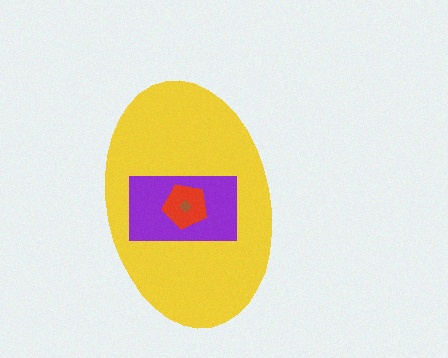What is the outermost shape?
The yellow ellipse.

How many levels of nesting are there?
4.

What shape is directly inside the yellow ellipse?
The purple rectangle.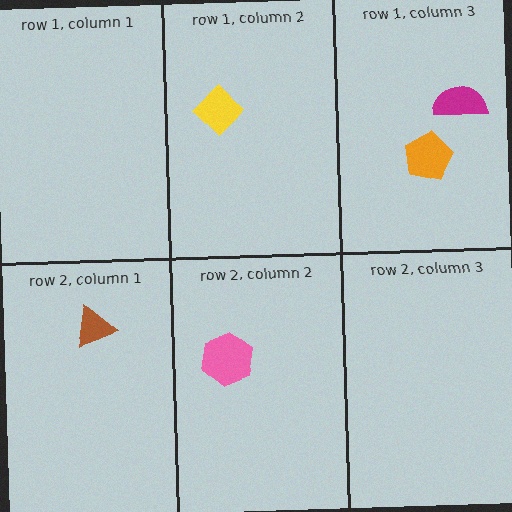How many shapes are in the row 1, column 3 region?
2.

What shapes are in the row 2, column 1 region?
The brown triangle.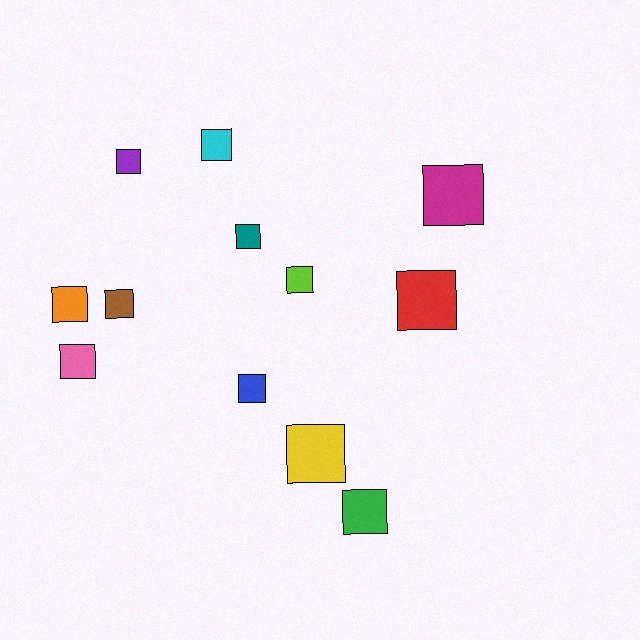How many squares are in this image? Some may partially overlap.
There are 12 squares.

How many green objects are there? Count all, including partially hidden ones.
There is 1 green object.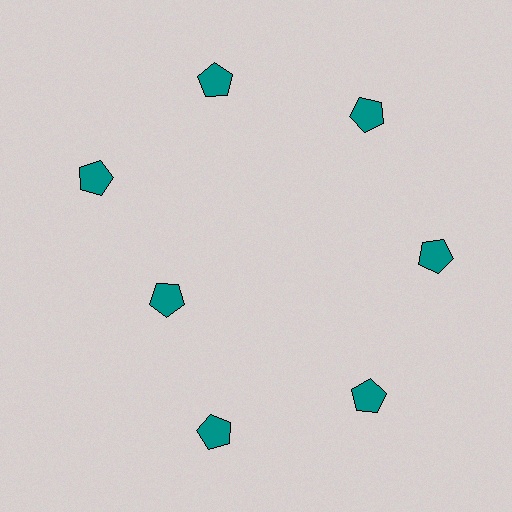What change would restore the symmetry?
The symmetry would be restored by moving it outward, back onto the ring so that all 7 pentagons sit at equal angles and equal distance from the center.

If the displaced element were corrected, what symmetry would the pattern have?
It would have 7-fold rotational symmetry — the pattern would map onto itself every 51 degrees.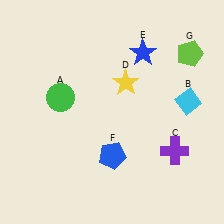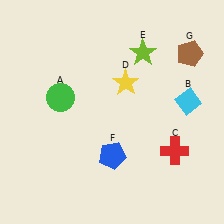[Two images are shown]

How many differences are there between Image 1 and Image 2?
There are 3 differences between the two images.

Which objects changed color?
C changed from purple to red. E changed from blue to lime. G changed from lime to brown.